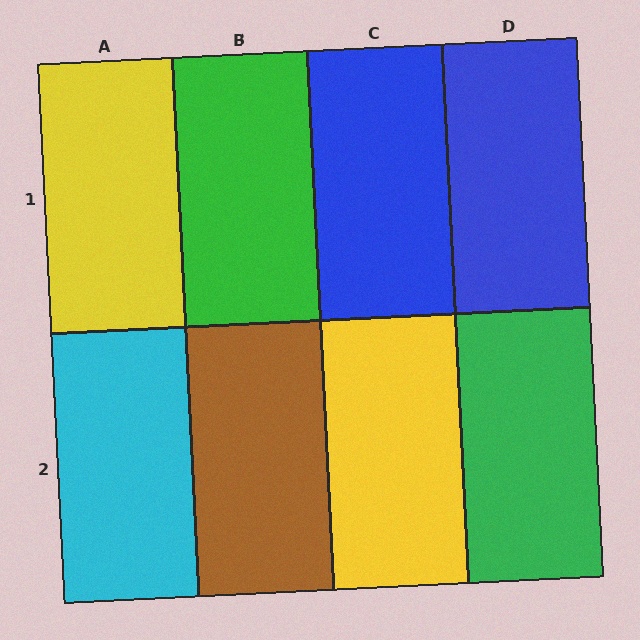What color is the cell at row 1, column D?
Blue.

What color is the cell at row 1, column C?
Blue.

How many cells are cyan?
1 cell is cyan.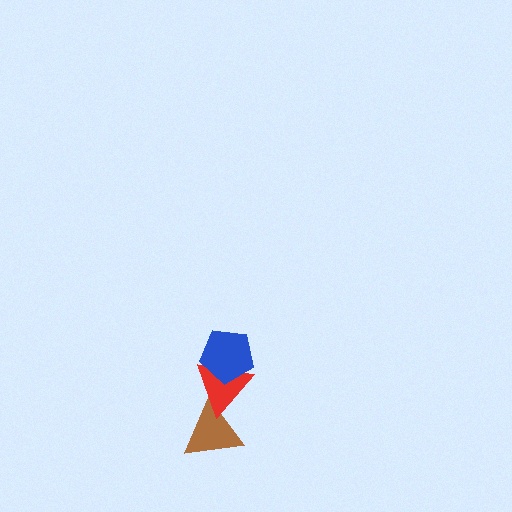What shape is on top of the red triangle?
The blue pentagon is on top of the red triangle.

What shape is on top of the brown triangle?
The red triangle is on top of the brown triangle.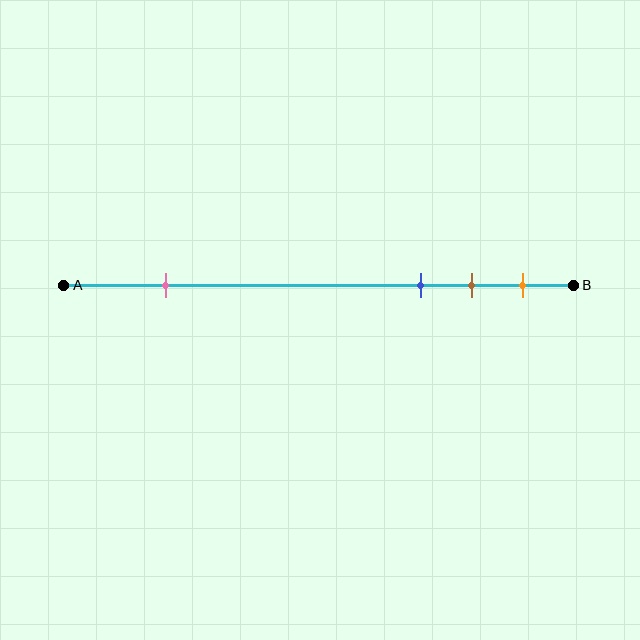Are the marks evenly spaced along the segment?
No, the marks are not evenly spaced.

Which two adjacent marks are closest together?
The brown and orange marks are the closest adjacent pair.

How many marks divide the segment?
There are 4 marks dividing the segment.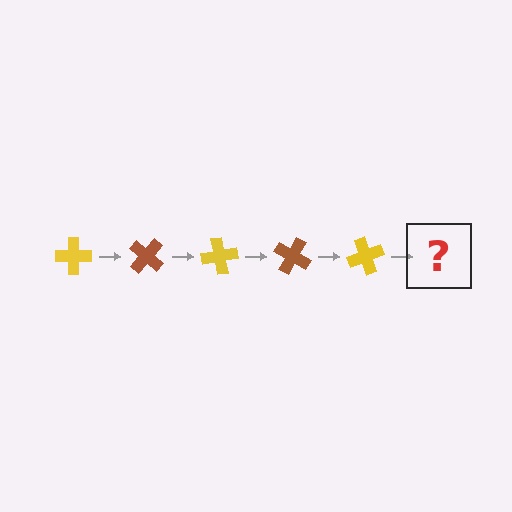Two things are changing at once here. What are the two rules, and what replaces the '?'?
The two rules are that it rotates 40 degrees each step and the color cycles through yellow and brown. The '?' should be a brown cross, rotated 200 degrees from the start.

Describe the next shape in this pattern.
It should be a brown cross, rotated 200 degrees from the start.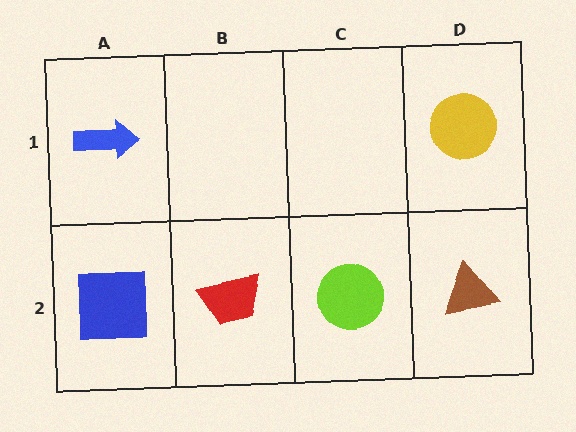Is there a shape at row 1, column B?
No, that cell is empty.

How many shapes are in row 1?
2 shapes.